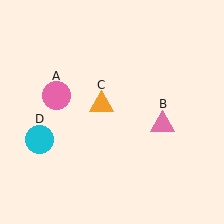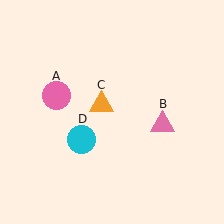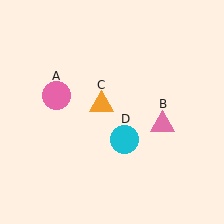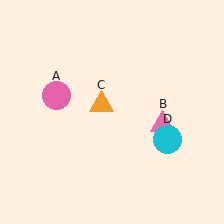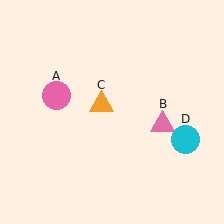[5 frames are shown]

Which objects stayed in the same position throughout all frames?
Pink circle (object A) and pink triangle (object B) and orange triangle (object C) remained stationary.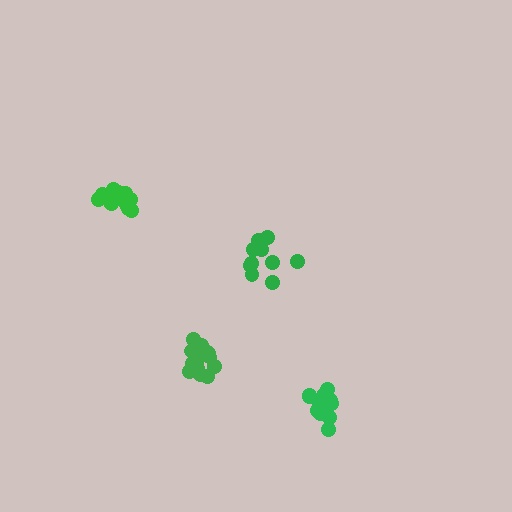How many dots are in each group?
Group 1: 16 dots, Group 2: 11 dots, Group 3: 12 dots, Group 4: 15 dots (54 total).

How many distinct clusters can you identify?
There are 4 distinct clusters.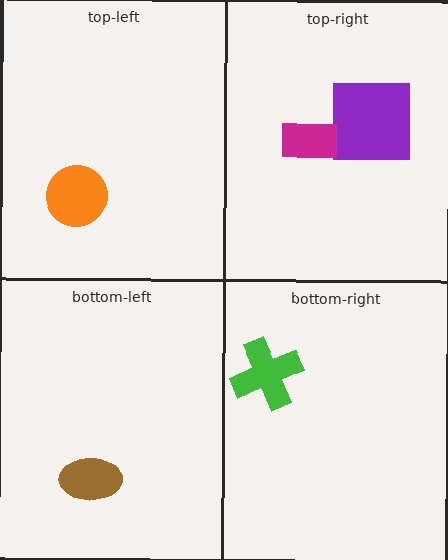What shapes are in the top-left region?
The orange circle.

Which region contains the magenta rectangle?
The top-right region.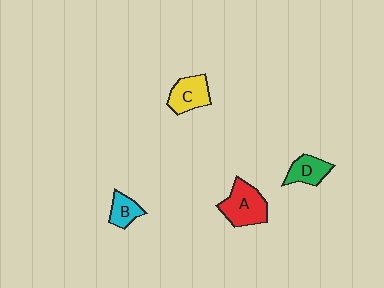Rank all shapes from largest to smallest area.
From largest to smallest: A (red), C (yellow), D (green), B (cyan).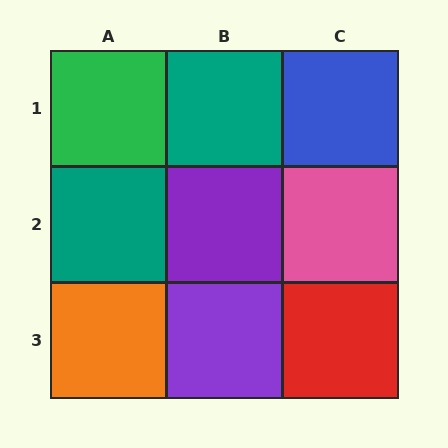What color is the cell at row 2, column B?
Purple.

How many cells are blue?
1 cell is blue.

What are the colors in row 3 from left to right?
Orange, purple, red.